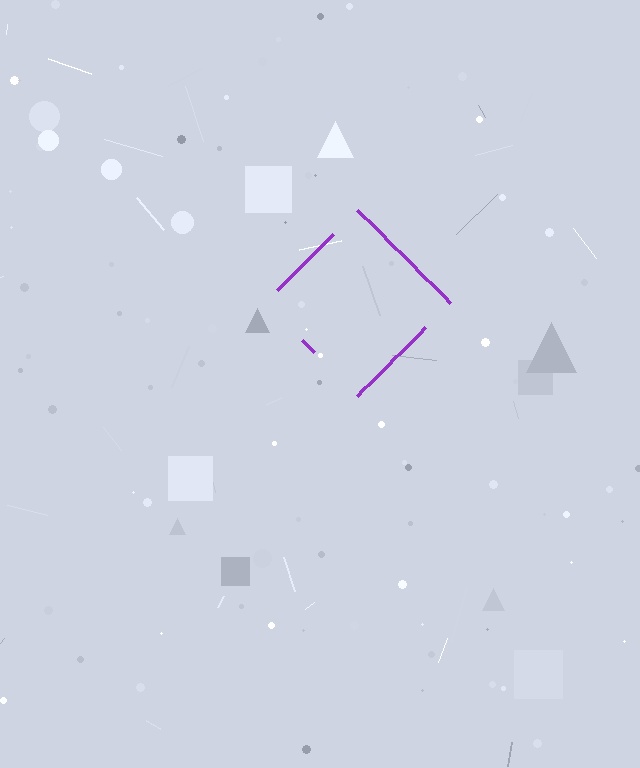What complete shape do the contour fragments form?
The contour fragments form a diamond.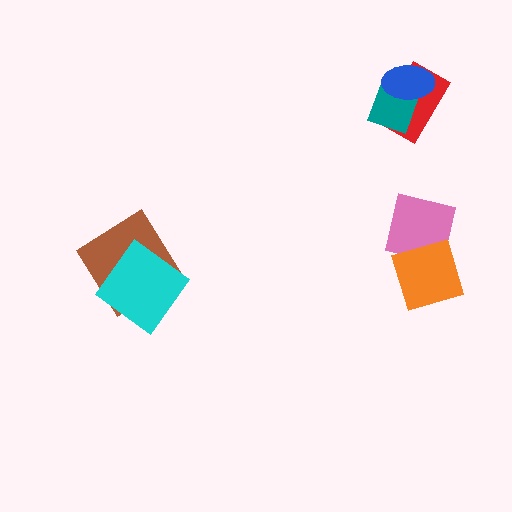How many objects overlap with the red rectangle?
2 objects overlap with the red rectangle.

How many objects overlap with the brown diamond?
1 object overlaps with the brown diamond.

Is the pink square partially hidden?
Yes, it is partially covered by another shape.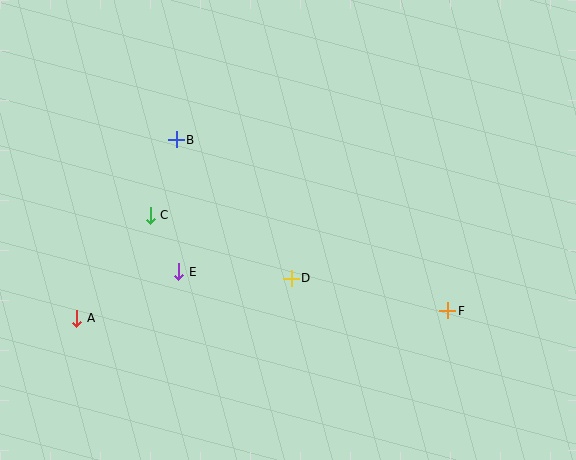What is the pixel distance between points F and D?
The distance between F and D is 160 pixels.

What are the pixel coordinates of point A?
Point A is at (77, 318).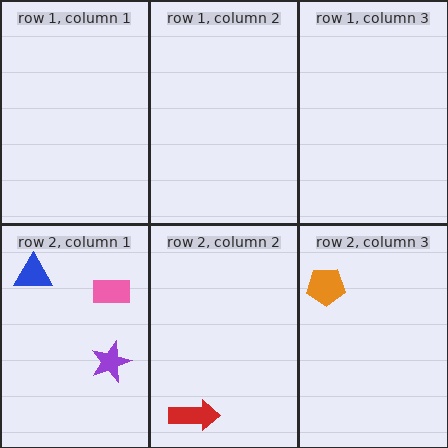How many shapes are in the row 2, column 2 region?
1.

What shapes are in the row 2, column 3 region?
The orange pentagon.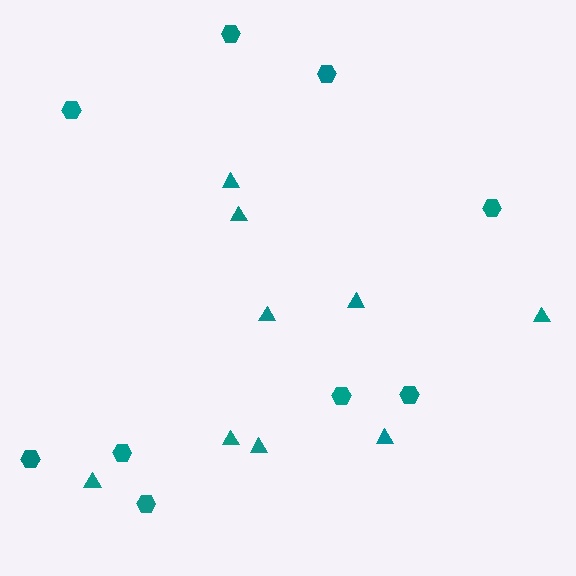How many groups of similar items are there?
There are 2 groups: one group of triangles (9) and one group of hexagons (9).